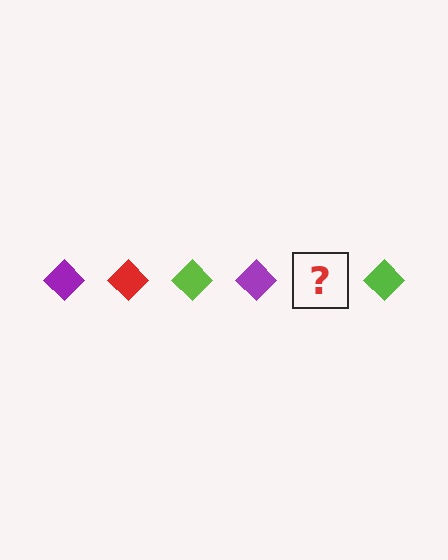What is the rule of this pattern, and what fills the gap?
The rule is that the pattern cycles through purple, red, lime diamonds. The gap should be filled with a red diamond.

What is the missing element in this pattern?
The missing element is a red diamond.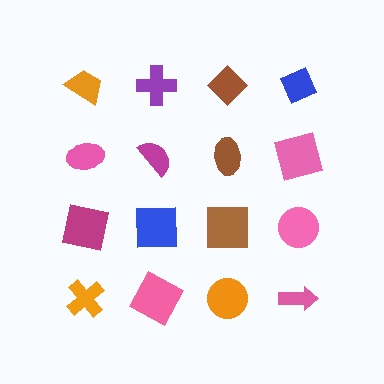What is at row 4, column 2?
A pink square.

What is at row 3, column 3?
A brown square.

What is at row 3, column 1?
A magenta square.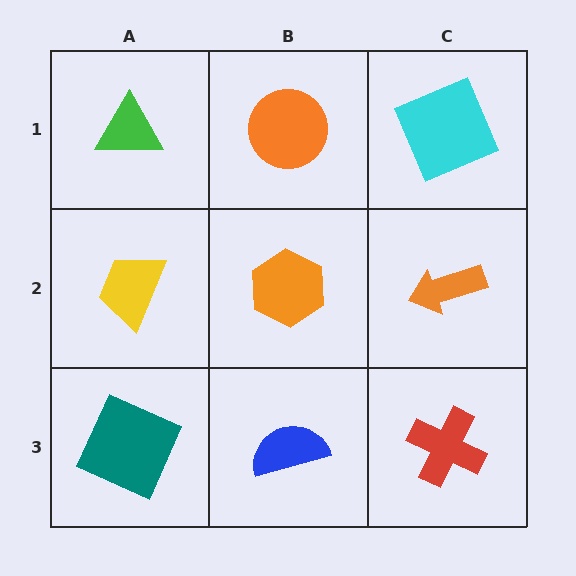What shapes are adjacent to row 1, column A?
A yellow trapezoid (row 2, column A), an orange circle (row 1, column B).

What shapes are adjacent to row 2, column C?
A cyan square (row 1, column C), a red cross (row 3, column C), an orange hexagon (row 2, column B).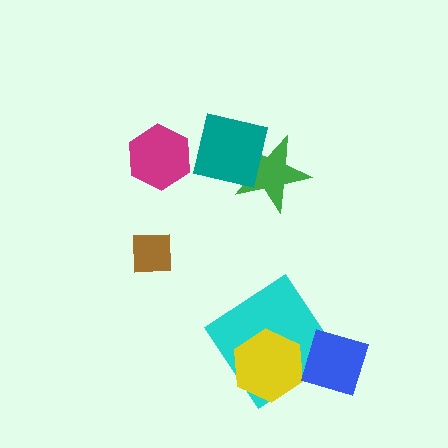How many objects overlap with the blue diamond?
2 objects overlap with the blue diamond.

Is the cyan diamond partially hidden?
Yes, it is partially covered by another shape.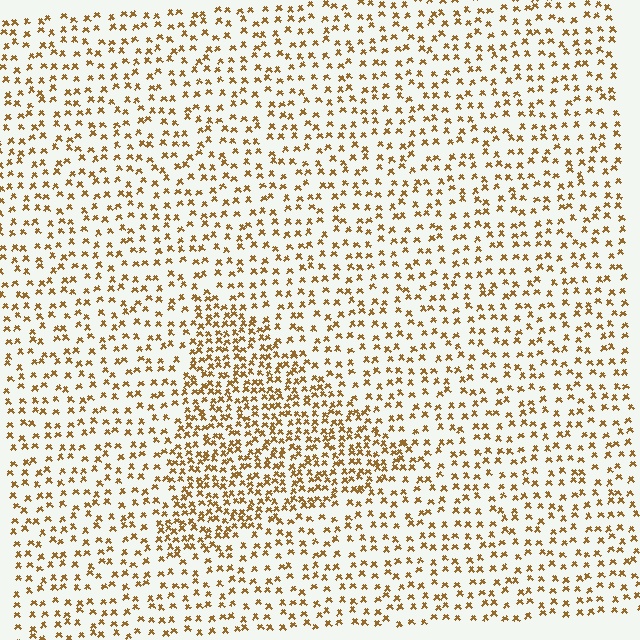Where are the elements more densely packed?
The elements are more densely packed inside the triangle boundary.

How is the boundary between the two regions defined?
The boundary is defined by a change in element density (approximately 2.0x ratio). All elements are the same color, size, and shape.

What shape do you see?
I see a triangle.